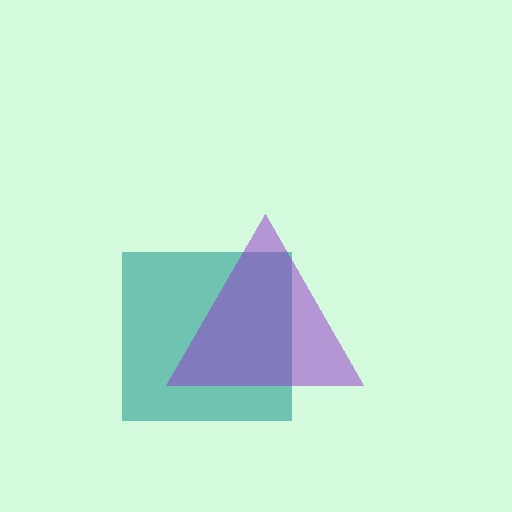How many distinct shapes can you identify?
There are 2 distinct shapes: a teal square, a purple triangle.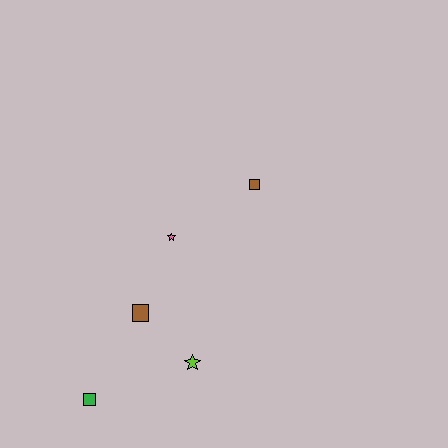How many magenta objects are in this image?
There are no magenta objects.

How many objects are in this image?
There are 5 objects.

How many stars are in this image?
There are 2 stars.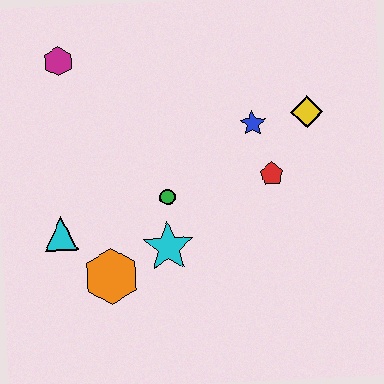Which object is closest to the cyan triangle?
The orange hexagon is closest to the cyan triangle.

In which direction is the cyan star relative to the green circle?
The cyan star is below the green circle.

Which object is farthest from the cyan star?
The magenta hexagon is farthest from the cyan star.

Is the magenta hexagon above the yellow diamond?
Yes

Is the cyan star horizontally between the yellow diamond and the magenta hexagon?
Yes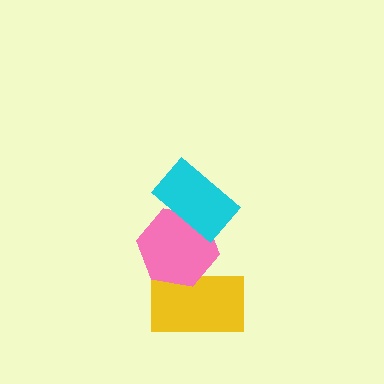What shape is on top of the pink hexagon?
The cyan rectangle is on top of the pink hexagon.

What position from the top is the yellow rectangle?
The yellow rectangle is 3rd from the top.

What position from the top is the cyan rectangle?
The cyan rectangle is 1st from the top.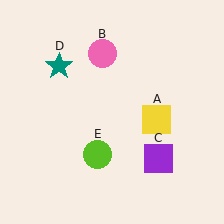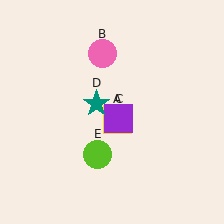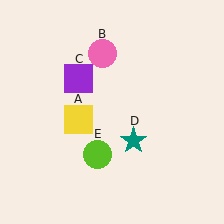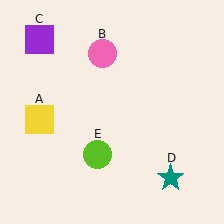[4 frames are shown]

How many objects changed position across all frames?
3 objects changed position: yellow square (object A), purple square (object C), teal star (object D).